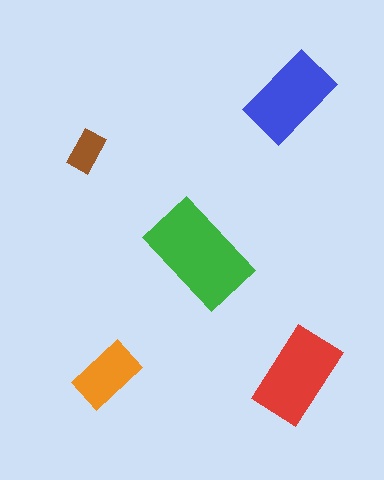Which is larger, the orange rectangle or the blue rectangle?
The blue one.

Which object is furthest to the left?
The brown rectangle is leftmost.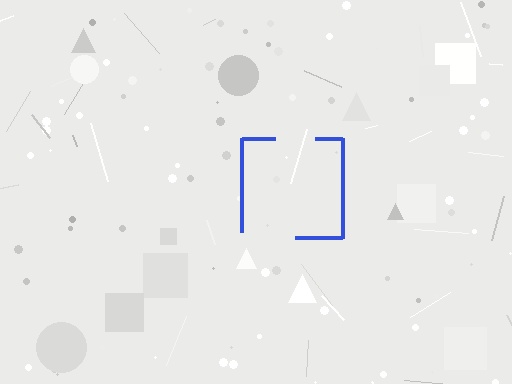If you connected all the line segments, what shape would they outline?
They would outline a square.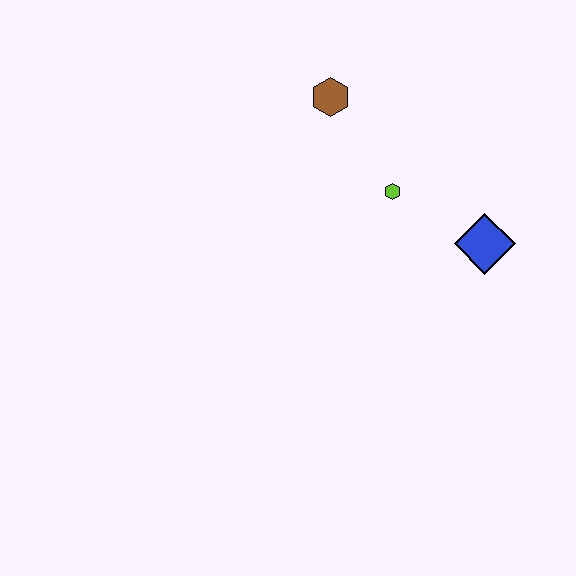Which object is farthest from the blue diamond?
The brown hexagon is farthest from the blue diamond.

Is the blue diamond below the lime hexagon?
Yes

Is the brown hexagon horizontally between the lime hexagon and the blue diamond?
No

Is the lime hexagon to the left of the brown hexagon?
No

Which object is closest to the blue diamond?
The lime hexagon is closest to the blue diamond.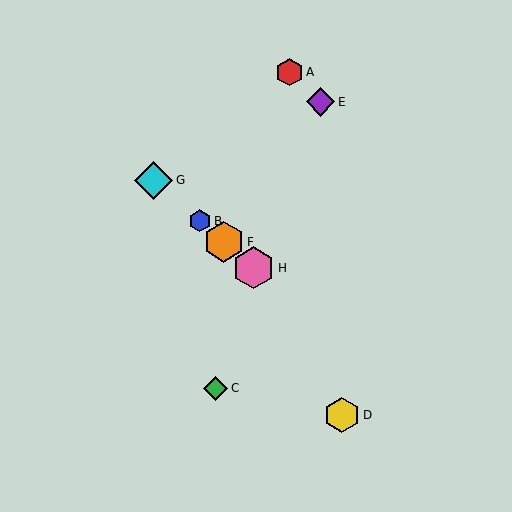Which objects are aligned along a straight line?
Objects B, F, G, H are aligned along a straight line.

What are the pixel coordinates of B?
Object B is at (200, 221).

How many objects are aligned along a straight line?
4 objects (B, F, G, H) are aligned along a straight line.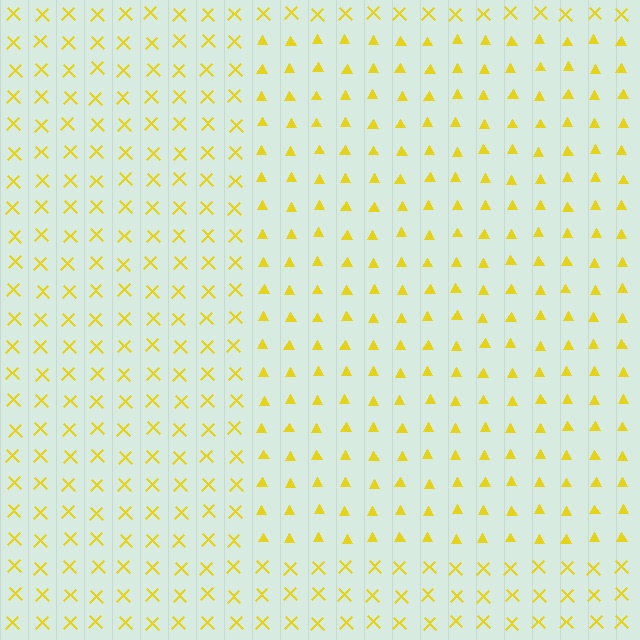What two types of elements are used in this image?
The image uses triangles inside the rectangle region and X marks outside it.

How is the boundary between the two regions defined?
The boundary is defined by a change in element shape: triangles inside vs. X marks outside. All elements share the same color and spacing.